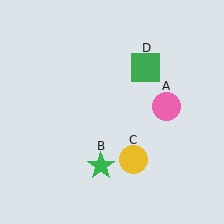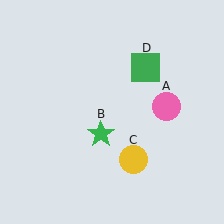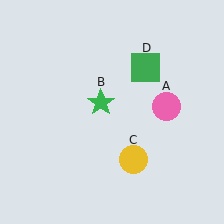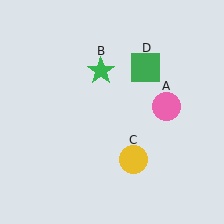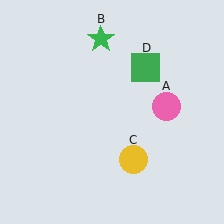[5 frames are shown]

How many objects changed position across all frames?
1 object changed position: green star (object B).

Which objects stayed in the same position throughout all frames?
Pink circle (object A) and yellow circle (object C) and green square (object D) remained stationary.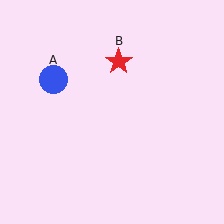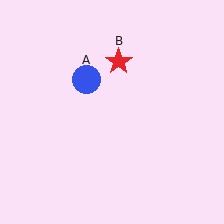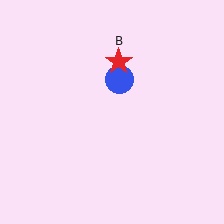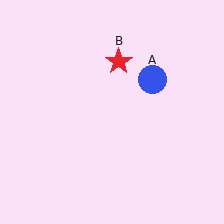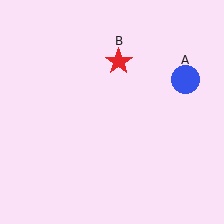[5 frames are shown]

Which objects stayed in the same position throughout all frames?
Red star (object B) remained stationary.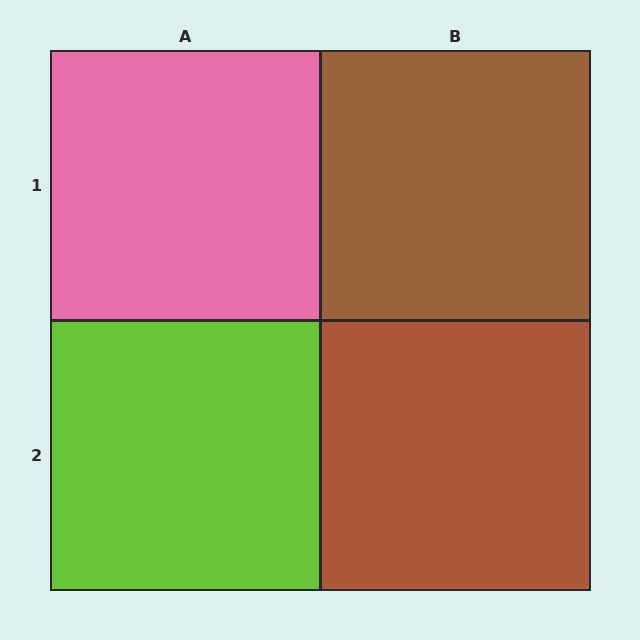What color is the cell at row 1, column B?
Brown.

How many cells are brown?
2 cells are brown.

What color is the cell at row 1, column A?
Pink.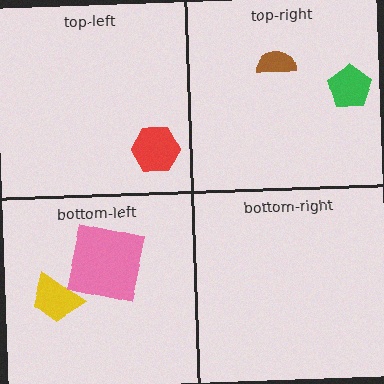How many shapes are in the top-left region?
1.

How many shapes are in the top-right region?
2.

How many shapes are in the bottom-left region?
2.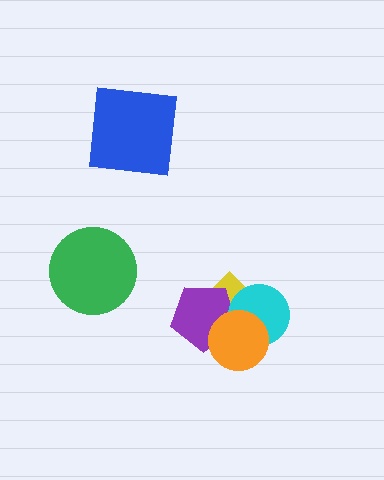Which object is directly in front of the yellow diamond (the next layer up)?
The purple pentagon is directly in front of the yellow diamond.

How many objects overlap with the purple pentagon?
3 objects overlap with the purple pentagon.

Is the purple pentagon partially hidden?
Yes, it is partially covered by another shape.